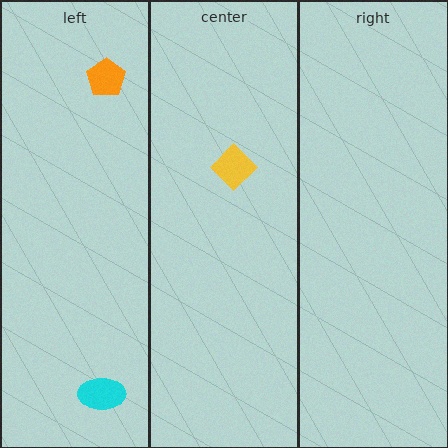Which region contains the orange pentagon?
The left region.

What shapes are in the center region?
The yellow diamond.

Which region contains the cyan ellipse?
The left region.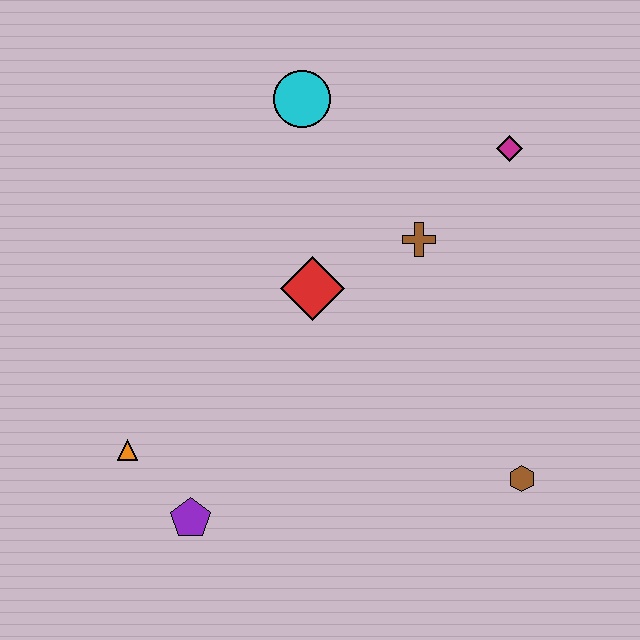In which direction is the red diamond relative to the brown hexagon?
The red diamond is to the left of the brown hexagon.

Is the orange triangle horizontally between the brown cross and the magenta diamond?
No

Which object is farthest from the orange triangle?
The magenta diamond is farthest from the orange triangle.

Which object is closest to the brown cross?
The red diamond is closest to the brown cross.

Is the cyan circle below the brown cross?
No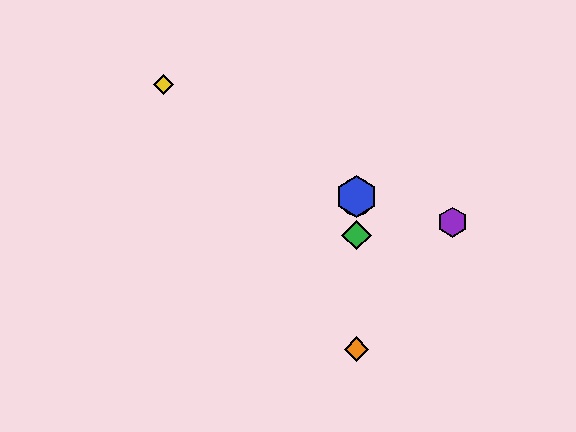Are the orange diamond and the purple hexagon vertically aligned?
No, the orange diamond is at x≈357 and the purple hexagon is at x≈452.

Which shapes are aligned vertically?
The red circle, the blue hexagon, the green diamond, the orange diamond are aligned vertically.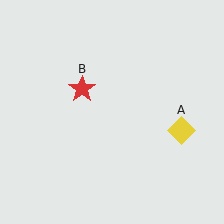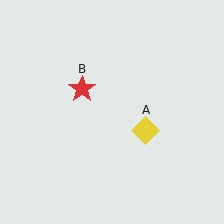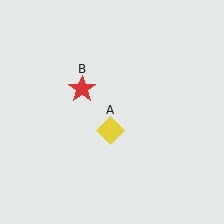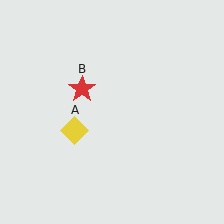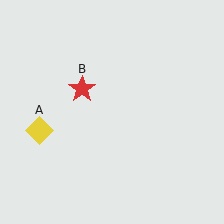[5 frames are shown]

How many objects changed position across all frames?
1 object changed position: yellow diamond (object A).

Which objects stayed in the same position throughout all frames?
Red star (object B) remained stationary.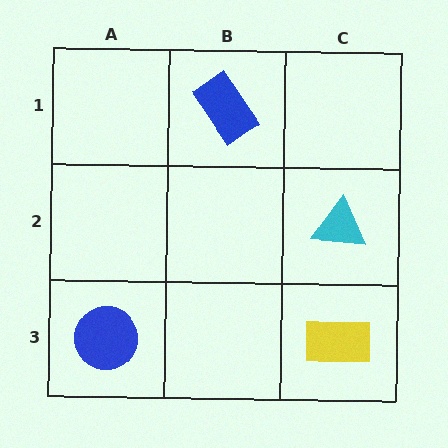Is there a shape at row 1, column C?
No, that cell is empty.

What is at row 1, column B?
A blue rectangle.